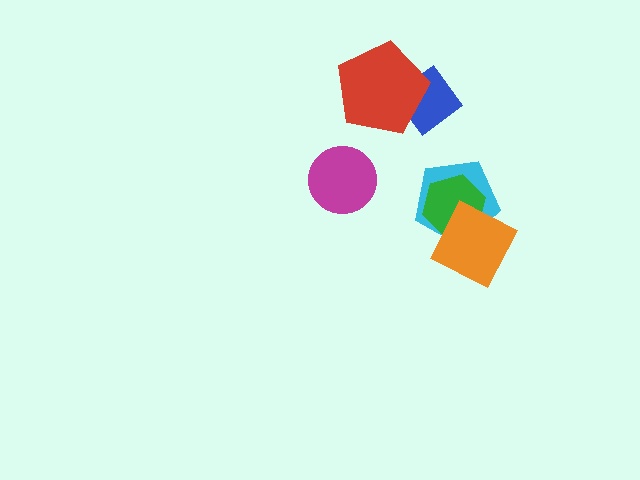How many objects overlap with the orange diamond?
2 objects overlap with the orange diamond.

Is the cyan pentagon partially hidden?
Yes, it is partially covered by another shape.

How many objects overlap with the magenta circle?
0 objects overlap with the magenta circle.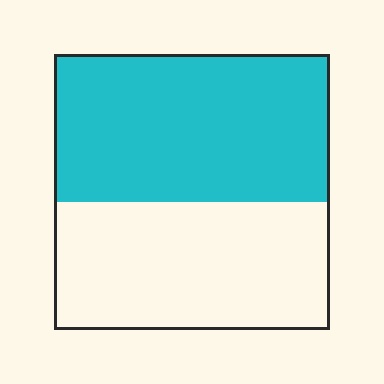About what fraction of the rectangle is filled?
About one half (1/2).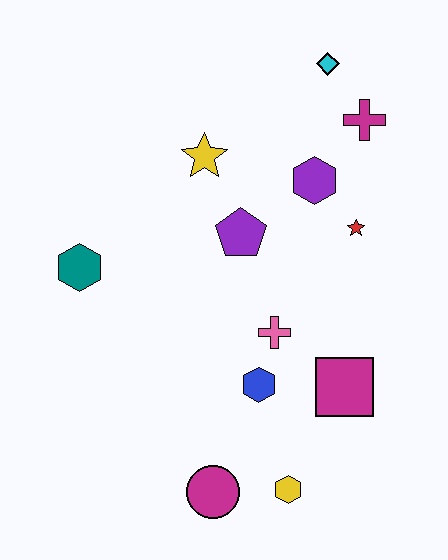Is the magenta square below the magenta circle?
No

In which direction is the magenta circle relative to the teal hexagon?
The magenta circle is below the teal hexagon.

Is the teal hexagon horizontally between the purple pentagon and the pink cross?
No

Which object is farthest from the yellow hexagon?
The cyan diamond is farthest from the yellow hexagon.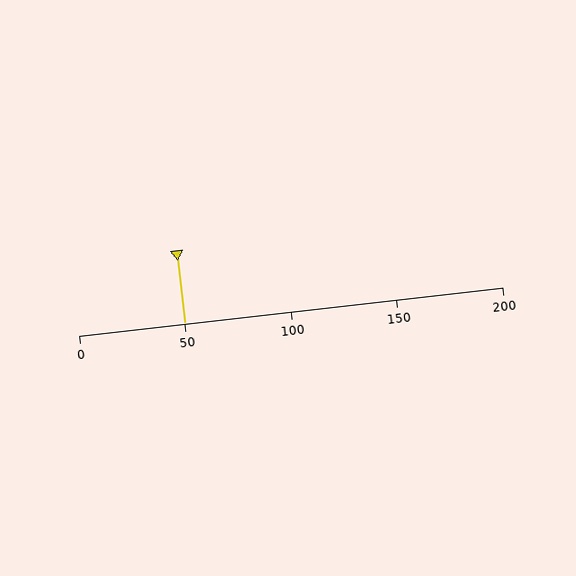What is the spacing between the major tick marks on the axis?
The major ticks are spaced 50 apart.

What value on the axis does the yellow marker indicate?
The marker indicates approximately 50.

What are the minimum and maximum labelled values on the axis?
The axis runs from 0 to 200.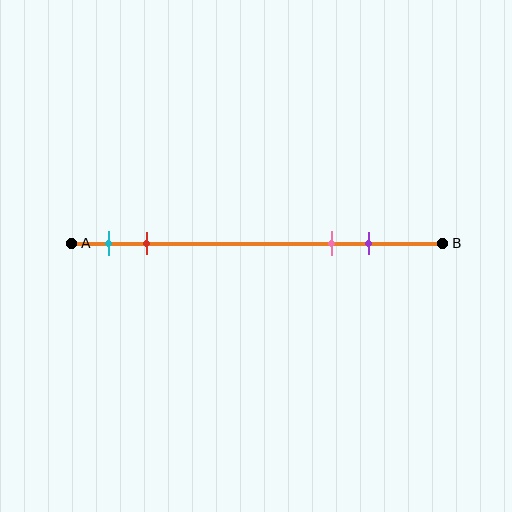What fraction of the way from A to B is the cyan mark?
The cyan mark is approximately 10% (0.1) of the way from A to B.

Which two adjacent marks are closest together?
The cyan and red marks are the closest adjacent pair.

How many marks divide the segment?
There are 4 marks dividing the segment.